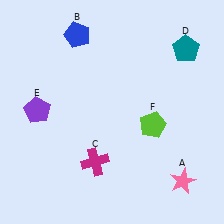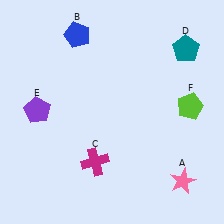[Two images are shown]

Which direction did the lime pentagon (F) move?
The lime pentagon (F) moved right.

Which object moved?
The lime pentagon (F) moved right.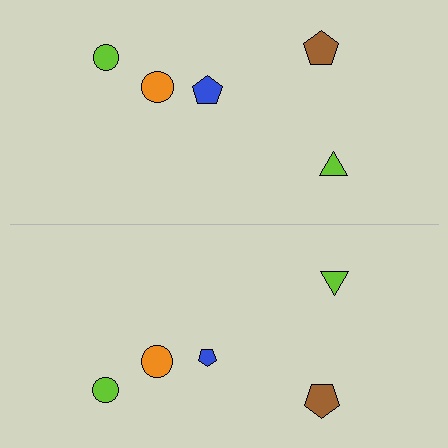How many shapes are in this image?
There are 10 shapes in this image.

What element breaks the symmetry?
The blue pentagon on the bottom side has a different size than its mirror counterpart.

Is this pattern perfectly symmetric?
No, the pattern is not perfectly symmetric. The blue pentagon on the bottom side has a different size than its mirror counterpart.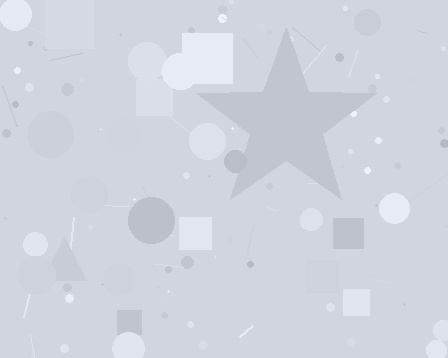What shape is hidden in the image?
A star is hidden in the image.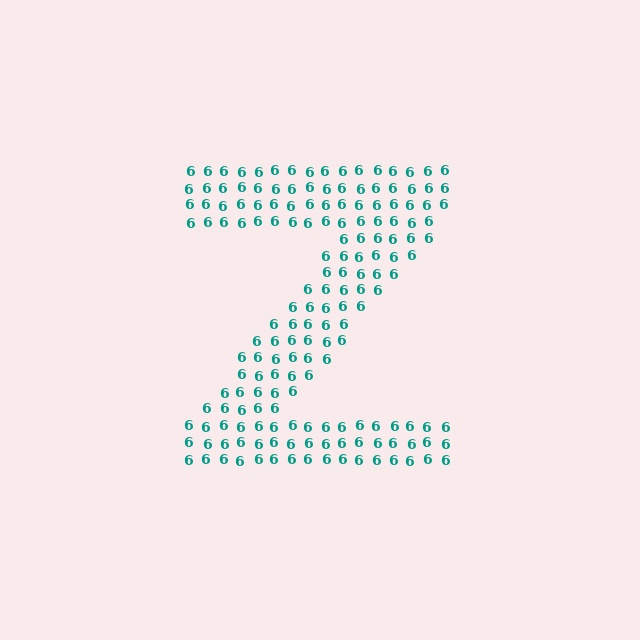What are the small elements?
The small elements are digit 6's.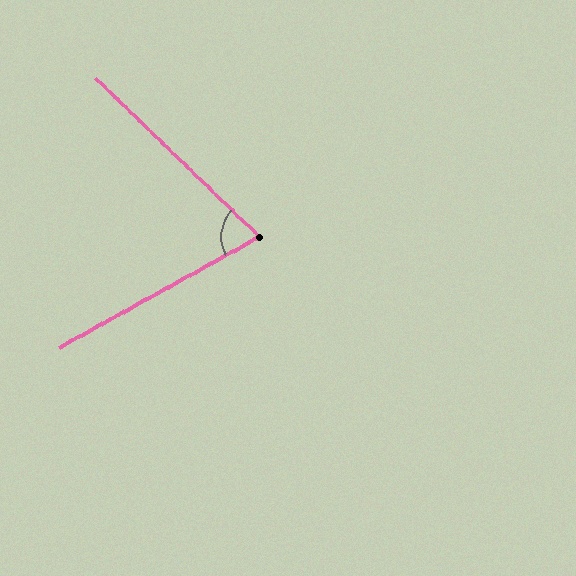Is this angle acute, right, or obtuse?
It is acute.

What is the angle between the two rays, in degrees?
Approximately 73 degrees.